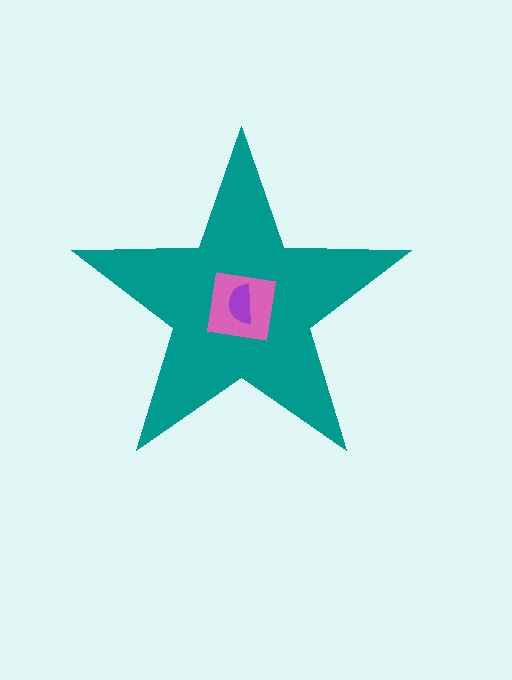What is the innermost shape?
The purple semicircle.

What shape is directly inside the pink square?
The purple semicircle.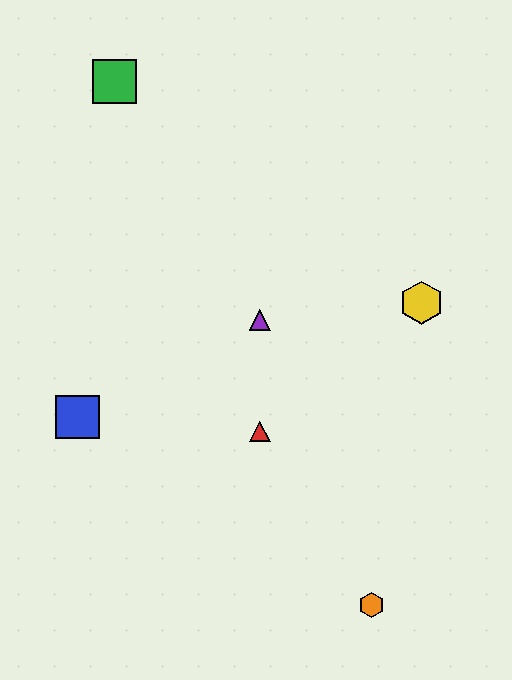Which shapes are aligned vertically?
The red triangle, the purple triangle are aligned vertically.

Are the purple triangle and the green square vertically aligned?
No, the purple triangle is at x≈260 and the green square is at x≈114.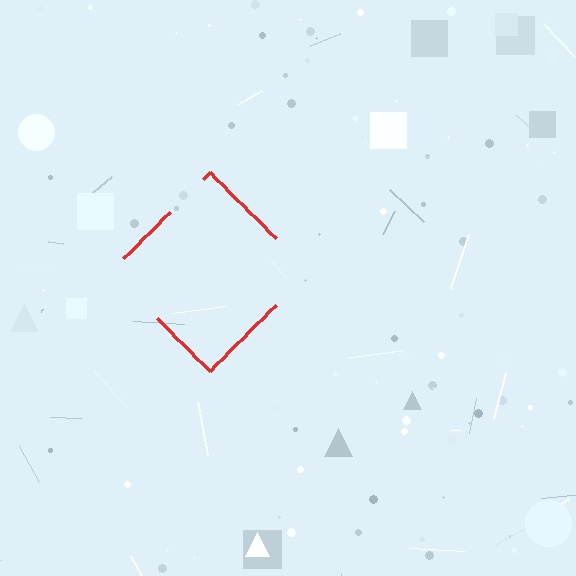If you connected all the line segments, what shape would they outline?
They would outline a diamond.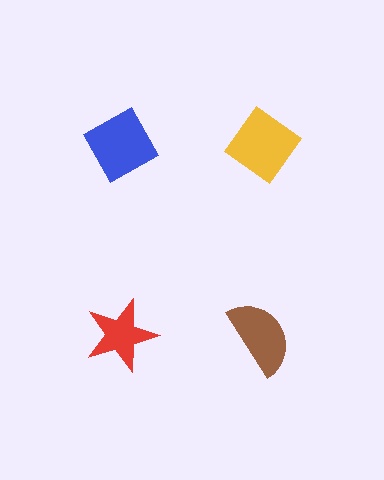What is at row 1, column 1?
A blue diamond.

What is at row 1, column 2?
A yellow diamond.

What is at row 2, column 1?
A red star.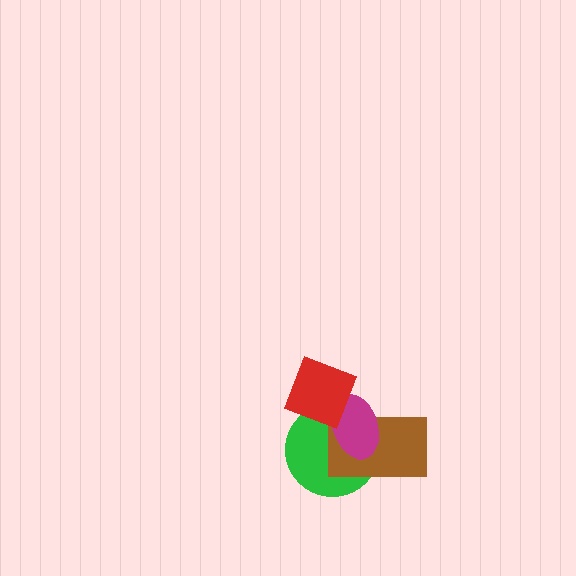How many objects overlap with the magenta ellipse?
3 objects overlap with the magenta ellipse.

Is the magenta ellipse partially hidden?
Yes, it is partially covered by another shape.